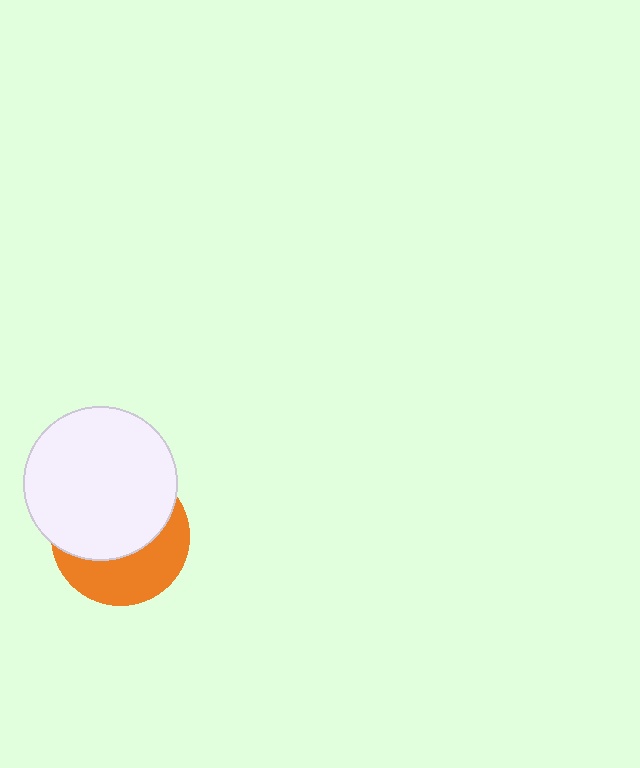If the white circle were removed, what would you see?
You would see the complete orange circle.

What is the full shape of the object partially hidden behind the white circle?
The partially hidden object is an orange circle.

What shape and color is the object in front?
The object in front is a white circle.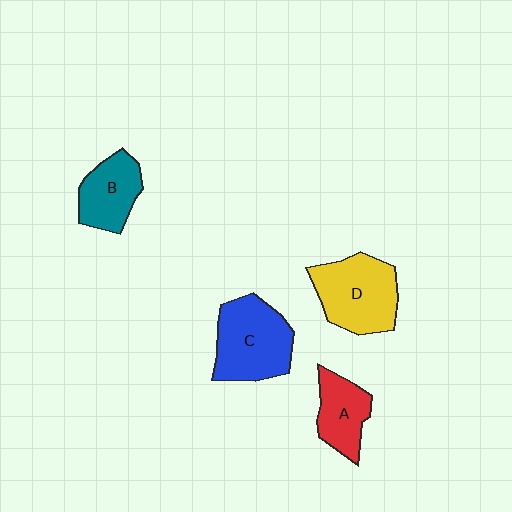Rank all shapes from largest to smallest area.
From largest to smallest: C (blue), D (yellow), B (teal), A (red).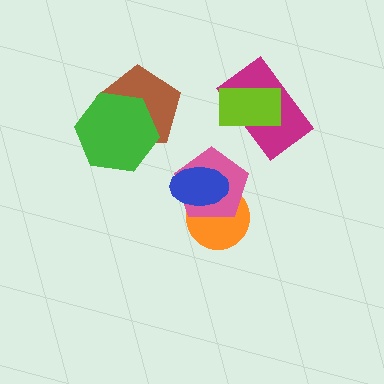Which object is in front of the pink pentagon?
The blue ellipse is in front of the pink pentagon.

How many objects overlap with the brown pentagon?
1 object overlaps with the brown pentagon.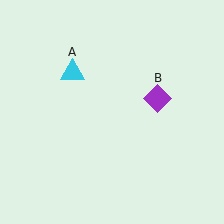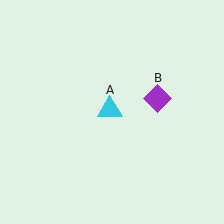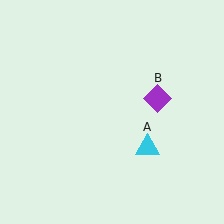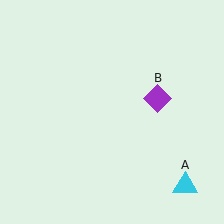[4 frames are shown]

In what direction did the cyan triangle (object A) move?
The cyan triangle (object A) moved down and to the right.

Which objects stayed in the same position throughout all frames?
Purple diamond (object B) remained stationary.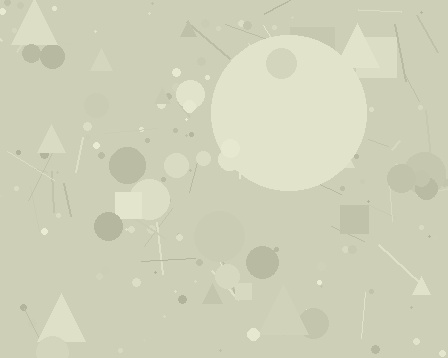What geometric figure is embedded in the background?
A circle is embedded in the background.